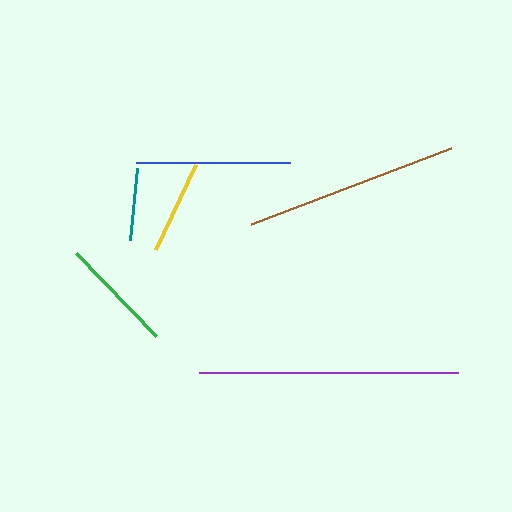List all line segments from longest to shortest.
From longest to shortest: purple, brown, blue, green, yellow, teal.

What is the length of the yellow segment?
The yellow segment is approximately 94 pixels long.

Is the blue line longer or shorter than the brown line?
The brown line is longer than the blue line.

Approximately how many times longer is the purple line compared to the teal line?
The purple line is approximately 3.6 times the length of the teal line.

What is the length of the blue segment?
The blue segment is approximately 154 pixels long.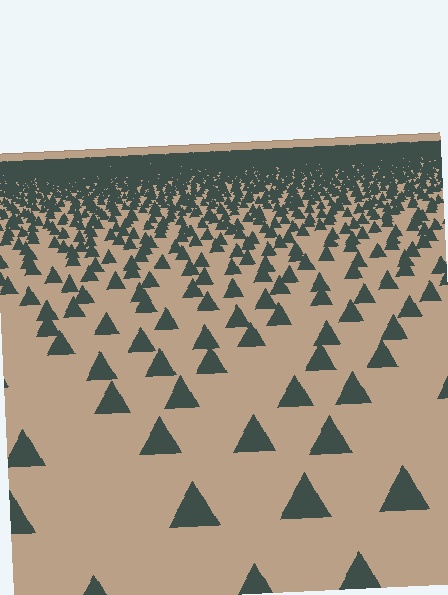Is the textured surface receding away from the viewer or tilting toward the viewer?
The surface is receding away from the viewer. Texture elements get smaller and denser toward the top.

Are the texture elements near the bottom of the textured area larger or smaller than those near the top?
Larger. Near the bottom, elements are closer to the viewer and appear at a bigger on-screen size.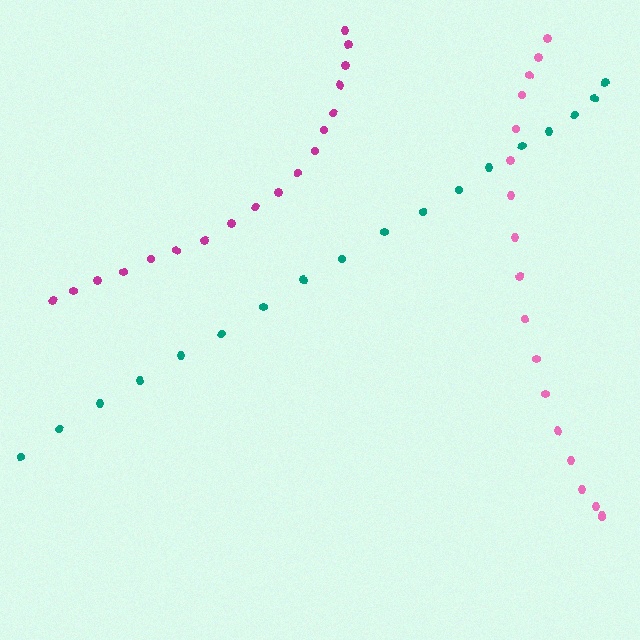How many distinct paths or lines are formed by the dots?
There are 3 distinct paths.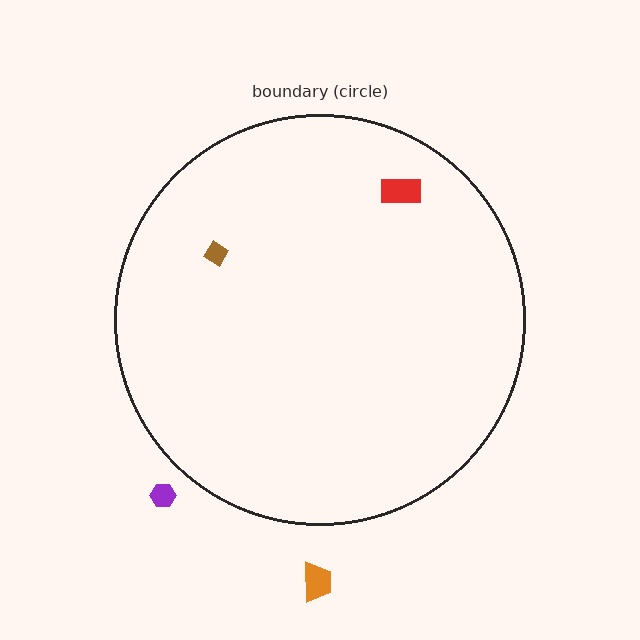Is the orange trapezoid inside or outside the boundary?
Outside.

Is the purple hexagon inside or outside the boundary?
Outside.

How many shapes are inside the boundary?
2 inside, 2 outside.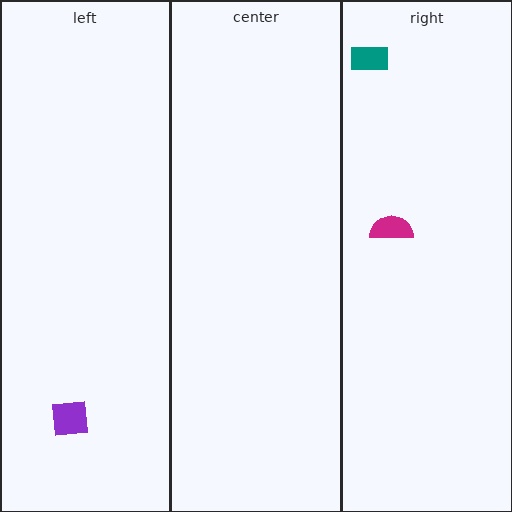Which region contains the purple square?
The left region.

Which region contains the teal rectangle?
The right region.